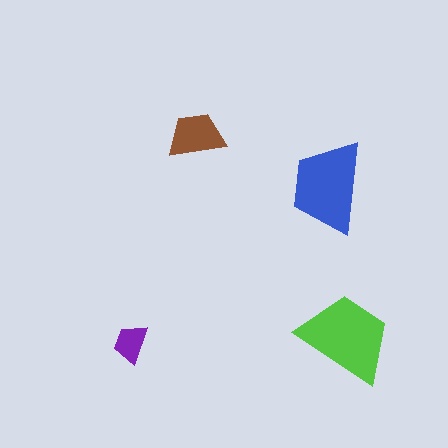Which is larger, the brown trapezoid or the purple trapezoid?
The brown one.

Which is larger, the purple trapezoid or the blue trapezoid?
The blue one.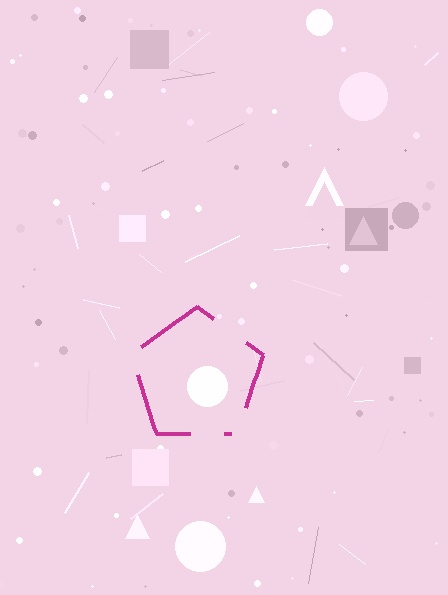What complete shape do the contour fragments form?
The contour fragments form a pentagon.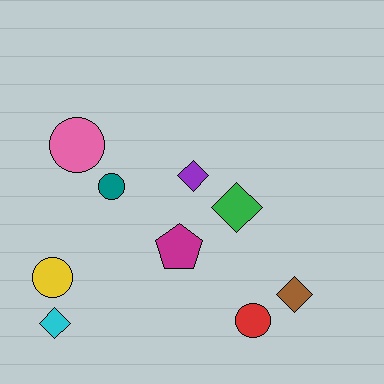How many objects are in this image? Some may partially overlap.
There are 9 objects.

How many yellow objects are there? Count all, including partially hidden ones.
There is 1 yellow object.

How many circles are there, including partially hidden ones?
There are 4 circles.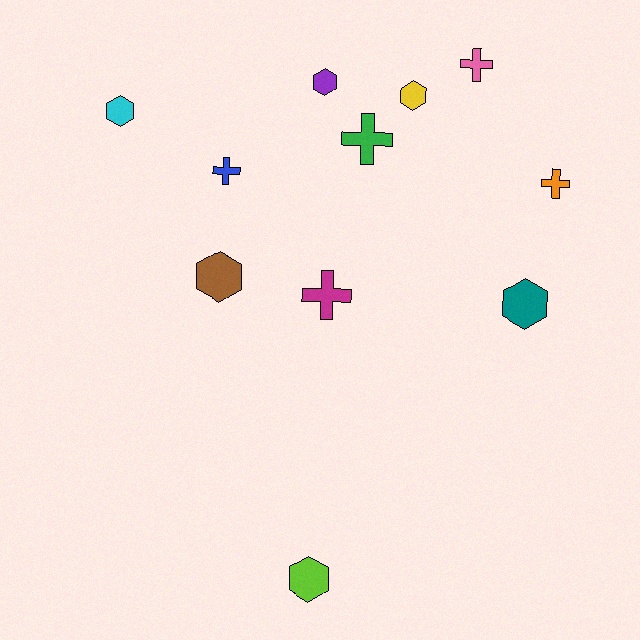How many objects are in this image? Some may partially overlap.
There are 11 objects.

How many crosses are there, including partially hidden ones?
There are 5 crosses.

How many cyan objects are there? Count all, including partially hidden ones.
There is 1 cyan object.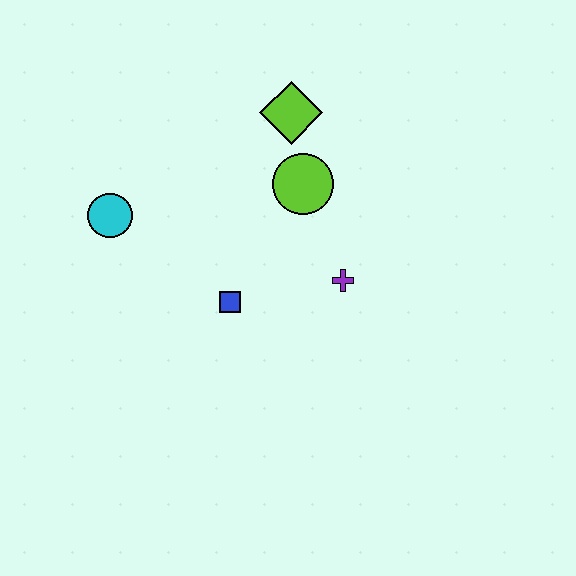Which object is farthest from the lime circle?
The cyan circle is farthest from the lime circle.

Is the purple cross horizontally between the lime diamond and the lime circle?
No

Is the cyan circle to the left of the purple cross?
Yes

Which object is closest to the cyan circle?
The blue square is closest to the cyan circle.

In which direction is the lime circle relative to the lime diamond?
The lime circle is below the lime diamond.